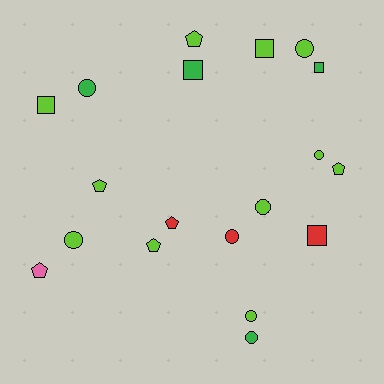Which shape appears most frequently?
Circle, with 8 objects.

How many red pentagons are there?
There is 1 red pentagon.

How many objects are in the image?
There are 19 objects.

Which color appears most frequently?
Lime, with 11 objects.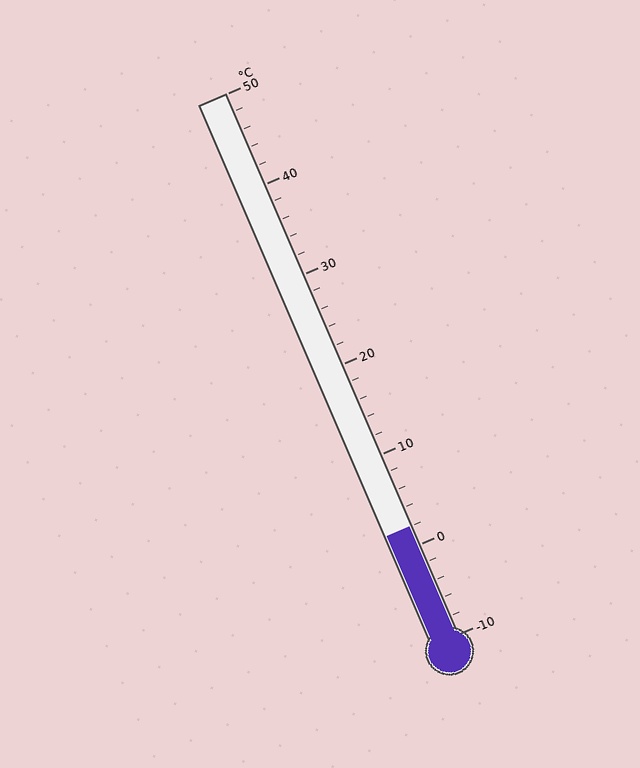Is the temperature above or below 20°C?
The temperature is below 20°C.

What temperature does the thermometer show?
The thermometer shows approximately 2°C.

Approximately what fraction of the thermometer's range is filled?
The thermometer is filled to approximately 20% of its range.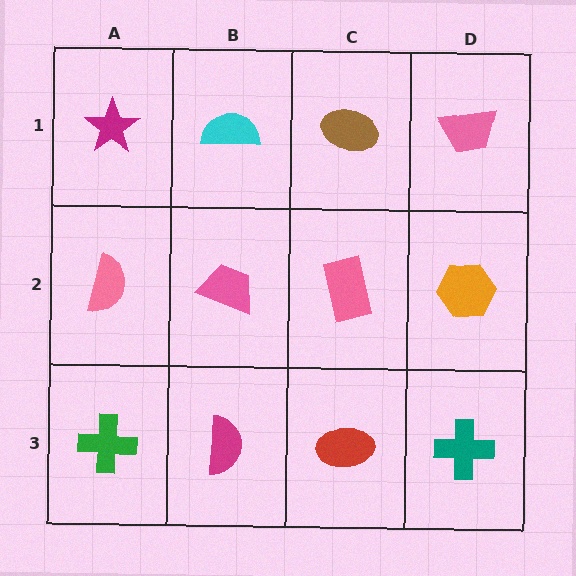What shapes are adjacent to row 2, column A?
A magenta star (row 1, column A), a green cross (row 3, column A), a pink trapezoid (row 2, column B).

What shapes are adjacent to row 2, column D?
A pink trapezoid (row 1, column D), a teal cross (row 3, column D), a pink rectangle (row 2, column C).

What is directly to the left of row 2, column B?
A pink semicircle.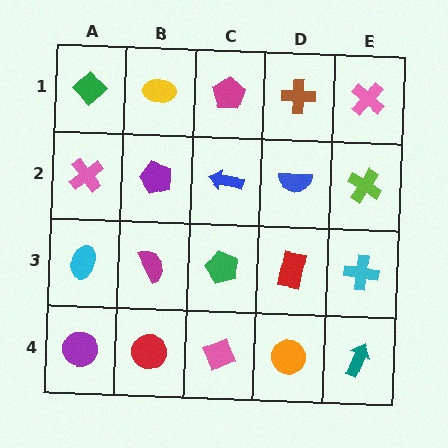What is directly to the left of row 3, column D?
A green pentagon.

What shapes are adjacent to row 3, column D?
A blue semicircle (row 2, column D), an orange circle (row 4, column D), a green pentagon (row 3, column C), a cyan cross (row 3, column E).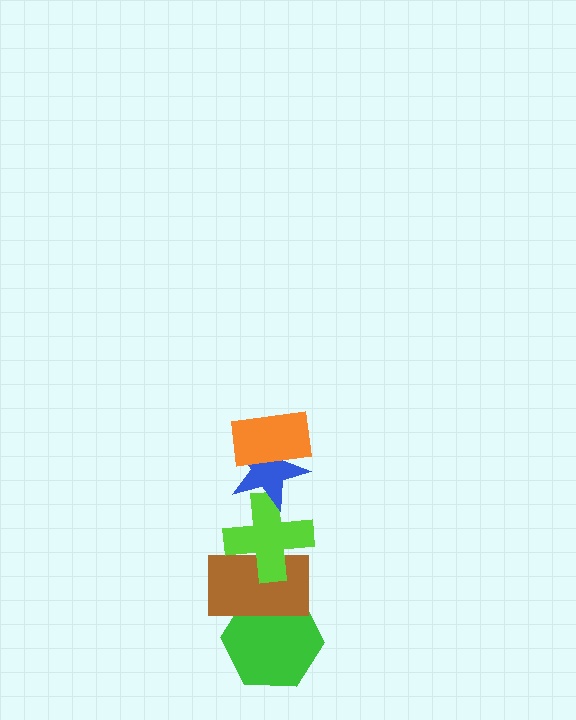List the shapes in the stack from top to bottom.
From top to bottom: the orange rectangle, the blue star, the lime cross, the brown rectangle, the green hexagon.